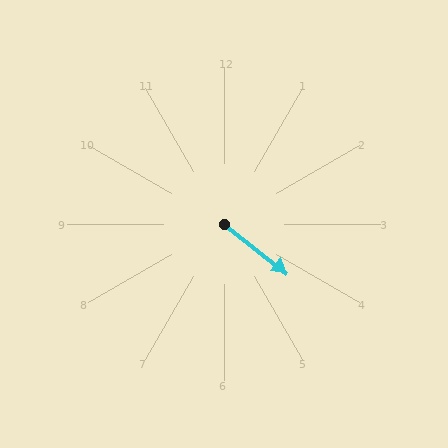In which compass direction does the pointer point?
Southeast.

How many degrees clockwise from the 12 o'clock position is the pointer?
Approximately 128 degrees.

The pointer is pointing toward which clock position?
Roughly 4 o'clock.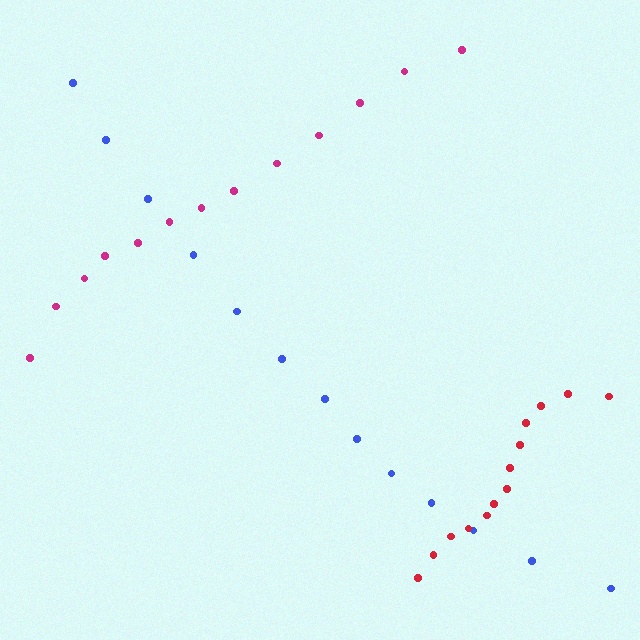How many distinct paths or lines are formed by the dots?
There are 3 distinct paths.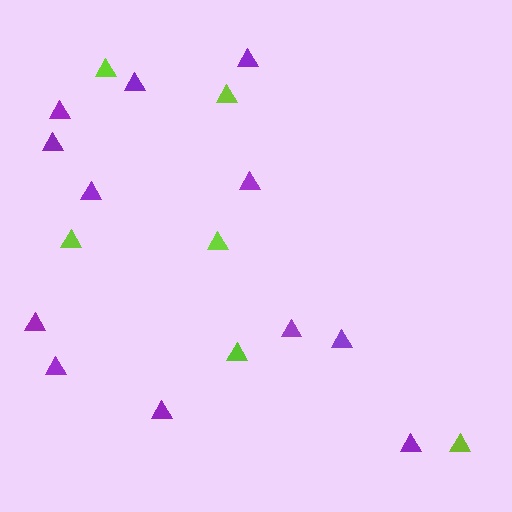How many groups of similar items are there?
There are 2 groups: one group of purple triangles (12) and one group of lime triangles (6).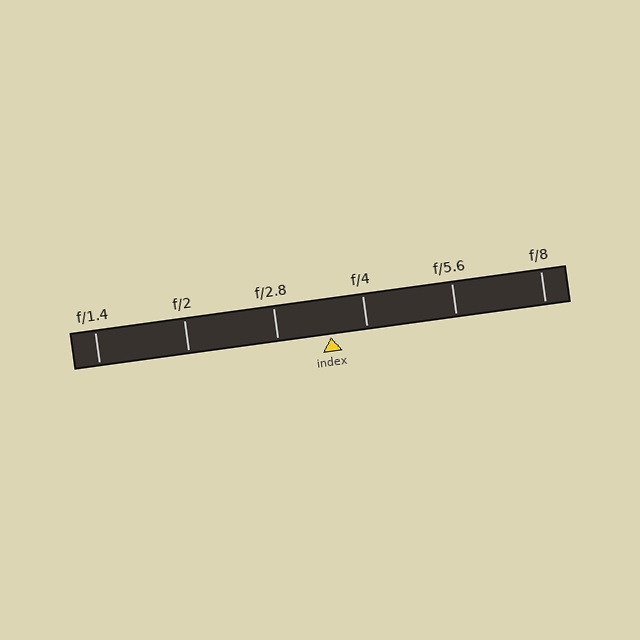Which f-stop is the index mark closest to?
The index mark is closest to f/4.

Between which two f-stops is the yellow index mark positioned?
The index mark is between f/2.8 and f/4.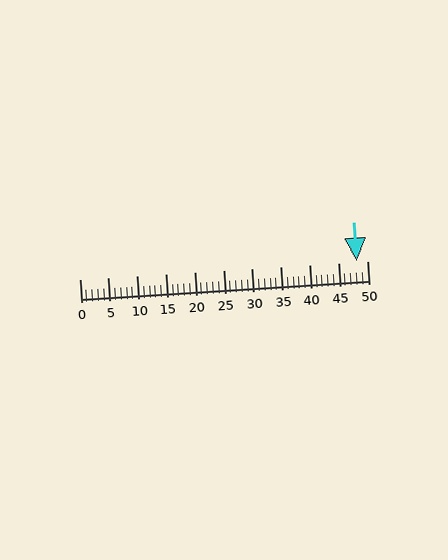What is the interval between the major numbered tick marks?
The major tick marks are spaced 5 units apart.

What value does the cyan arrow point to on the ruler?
The cyan arrow points to approximately 48.